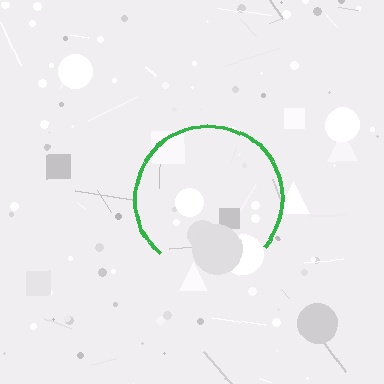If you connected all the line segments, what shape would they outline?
They would outline a circle.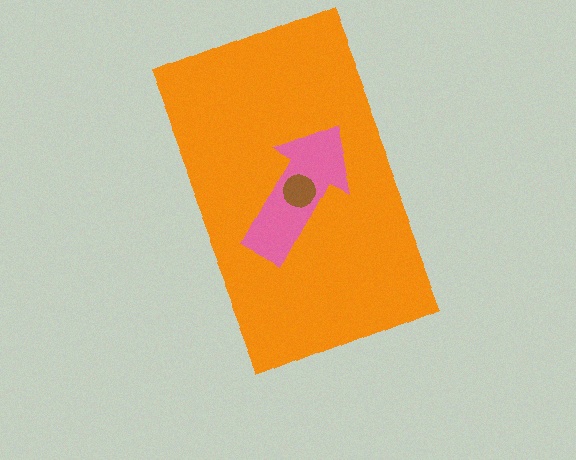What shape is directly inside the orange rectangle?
The pink arrow.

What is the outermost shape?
The orange rectangle.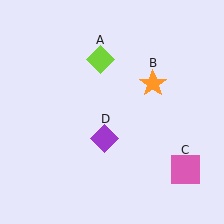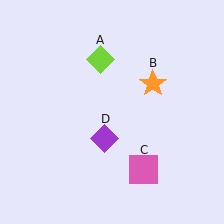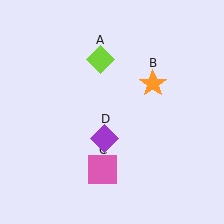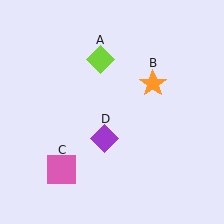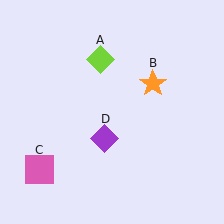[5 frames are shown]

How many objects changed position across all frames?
1 object changed position: pink square (object C).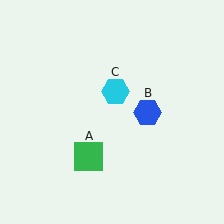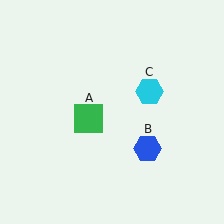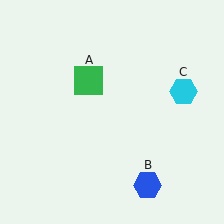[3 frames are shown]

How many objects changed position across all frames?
3 objects changed position: green square (object A), blue hexagon (object B), cyan hexagon (object C).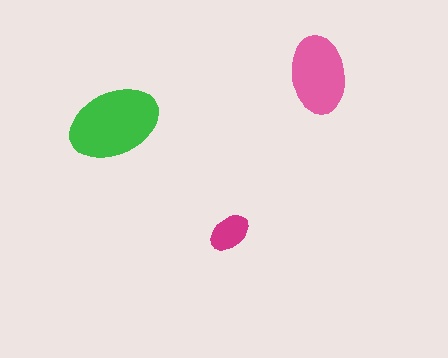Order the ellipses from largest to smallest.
the green one, the pink one, the magenta one.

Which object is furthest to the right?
The pink ellipse is rightmost.